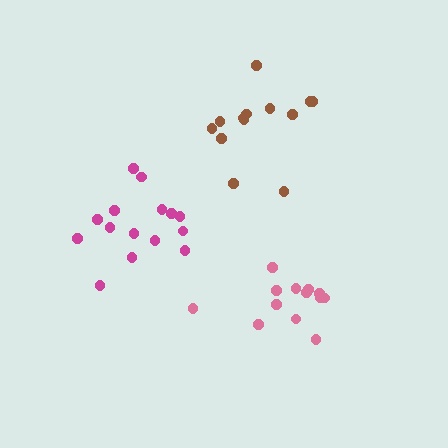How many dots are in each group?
Group 1: 13 dots, Group 2: 15 dots, Group 3: 13 dots (41 total).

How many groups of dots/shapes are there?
There are 3 groups.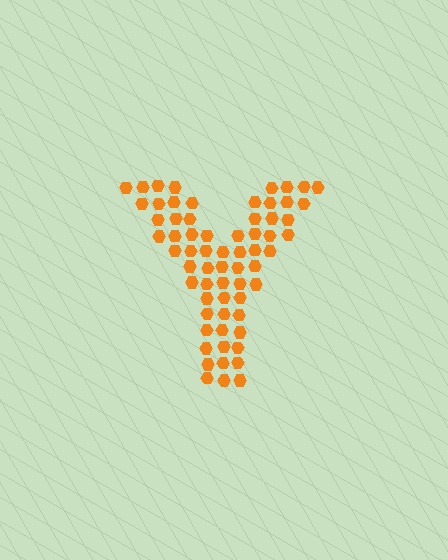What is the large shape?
The large shape is the letter Y.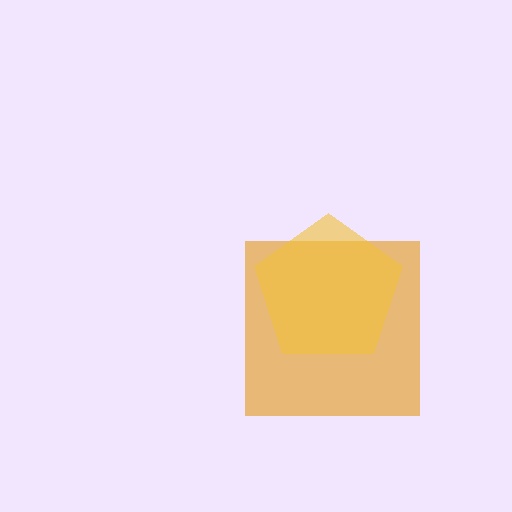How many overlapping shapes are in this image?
There are 2 overlapping shapes in the image.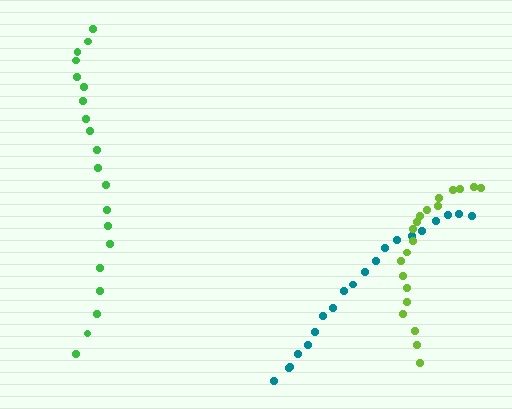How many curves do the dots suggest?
There are 3 distinct paths.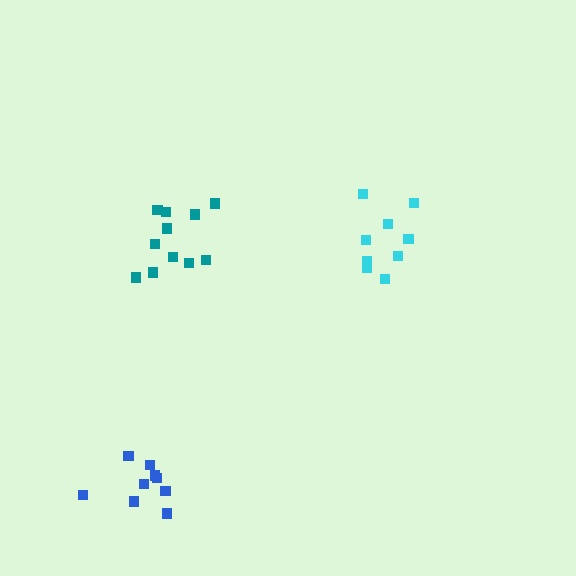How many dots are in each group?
Group 1: 11 dots, Group 2: 9 dots, Group 3: 9 dots (29 total).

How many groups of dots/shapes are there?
There are 3 groups.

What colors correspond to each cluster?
The clusters are colored: teal, cyan, blue.